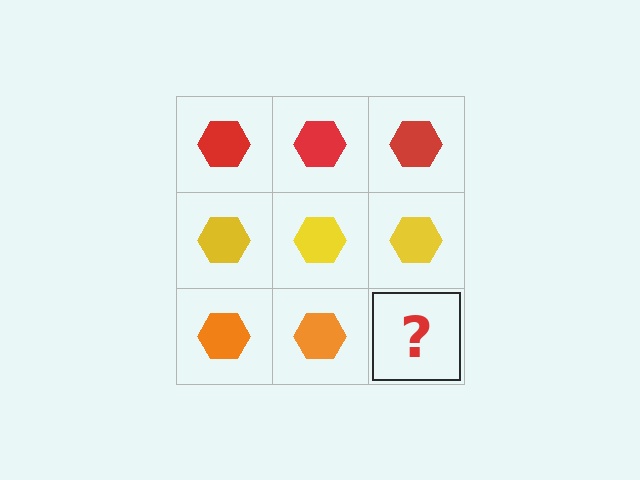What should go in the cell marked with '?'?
The missing cell should contain an orange hexagon.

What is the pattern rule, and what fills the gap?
The rule is that each row has a consistent color. The gap should be filled with an orange hexagon.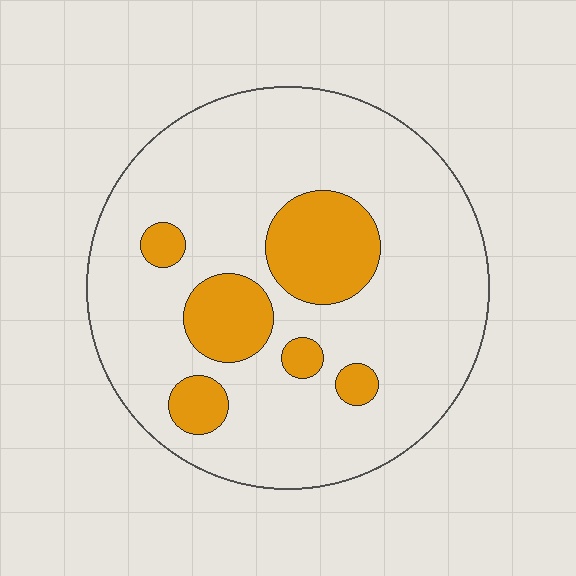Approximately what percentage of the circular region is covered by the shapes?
Approximately 20%.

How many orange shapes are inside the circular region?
6.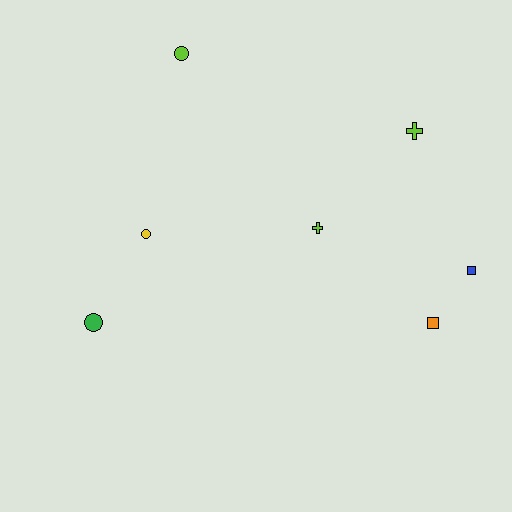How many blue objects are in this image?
There is 1 blue object.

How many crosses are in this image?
There are 2 crosses.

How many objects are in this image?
There are 7 objects.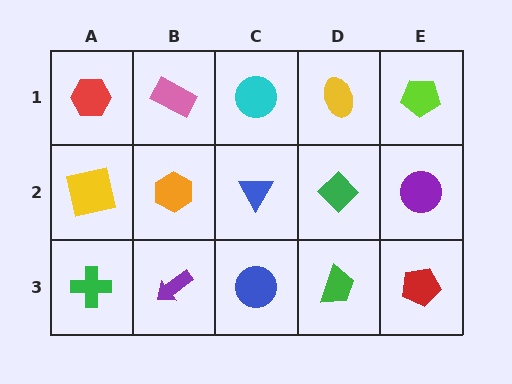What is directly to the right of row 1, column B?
A cyan circle.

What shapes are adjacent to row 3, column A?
A yellow square (row 2, column A), a purple arrow (row 3, column B).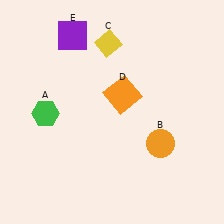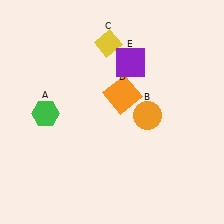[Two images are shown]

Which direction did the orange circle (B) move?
The orange circle (B) moved up.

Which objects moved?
The objects that moved are: the orange circle (B), the purple square (E).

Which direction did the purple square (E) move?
The purple square (E) moved right.